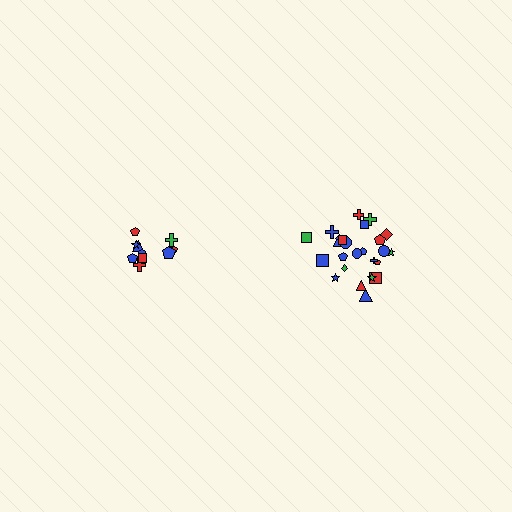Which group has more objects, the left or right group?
The right group.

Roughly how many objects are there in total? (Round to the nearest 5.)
Roughly 35 objects in total.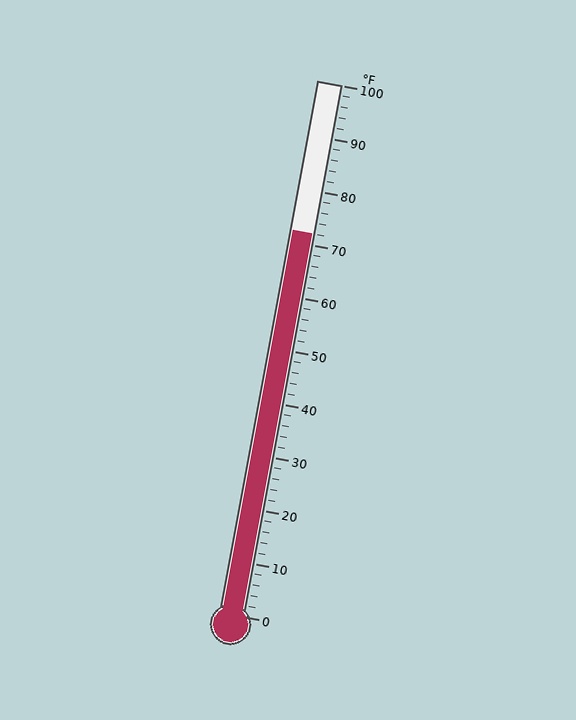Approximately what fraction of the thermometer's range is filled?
The thermometer is filled to approximately 70% of its range.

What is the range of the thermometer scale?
The thermometer scale ranges from 0°F to 100°F.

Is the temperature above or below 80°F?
The temperature is below 80°F.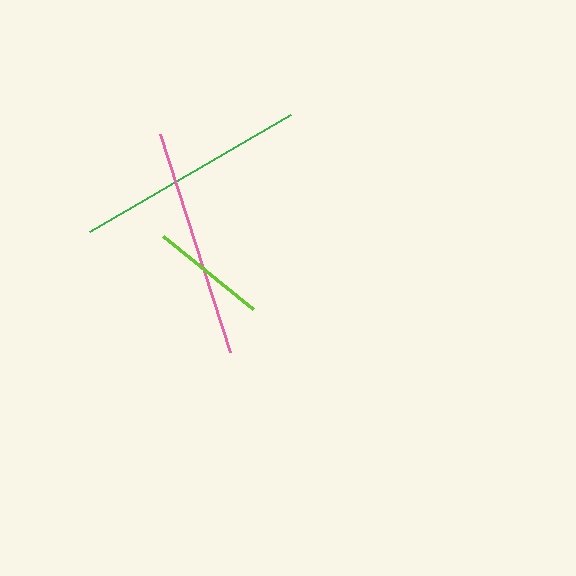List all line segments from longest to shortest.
From longest to shortest: green, pink, lime.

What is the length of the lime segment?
The lime segment is approximately 115 pixels long.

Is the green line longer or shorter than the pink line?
The green line is longer than the pink line.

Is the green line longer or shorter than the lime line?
The green line is longer than the lime line.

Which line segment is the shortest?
The lime line is the shortest at approximately 115 pixels.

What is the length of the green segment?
The green segment is approximately 233 pixels long.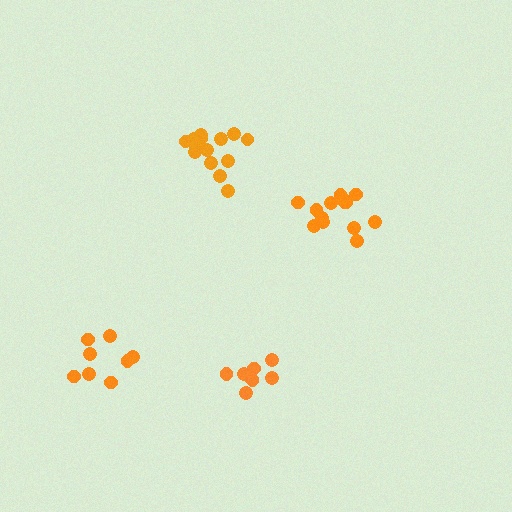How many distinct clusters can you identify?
There are 4 distinct clusters.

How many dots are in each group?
Group 1: 14 dots, Group 2: 14 dots, Group 3: 8 dots, Group 4: 8 dots (44 total).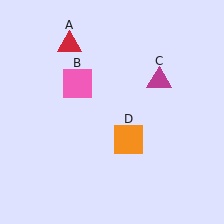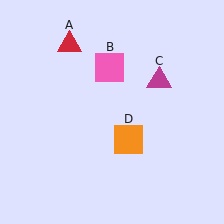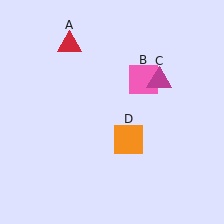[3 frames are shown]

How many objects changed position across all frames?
1 object changed position: pink square (object B).